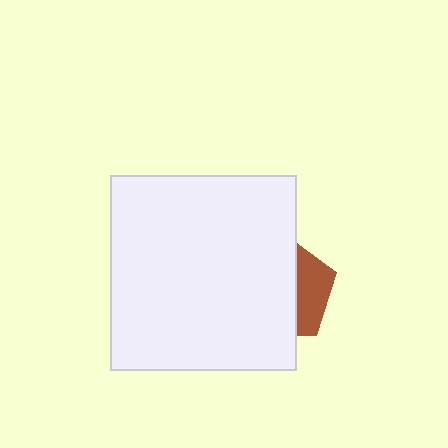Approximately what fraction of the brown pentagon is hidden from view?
Roughly 68% of the brown pentagon is hidden behind the white rectangle.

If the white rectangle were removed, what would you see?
You would see the complete brown pentagon.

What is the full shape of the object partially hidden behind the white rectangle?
The partially hidden object is a brown pentagon.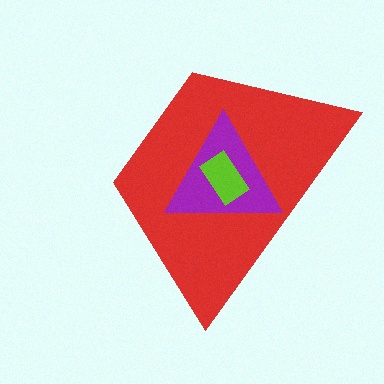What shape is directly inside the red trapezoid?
The purple triangle.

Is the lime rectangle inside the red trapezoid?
Yes.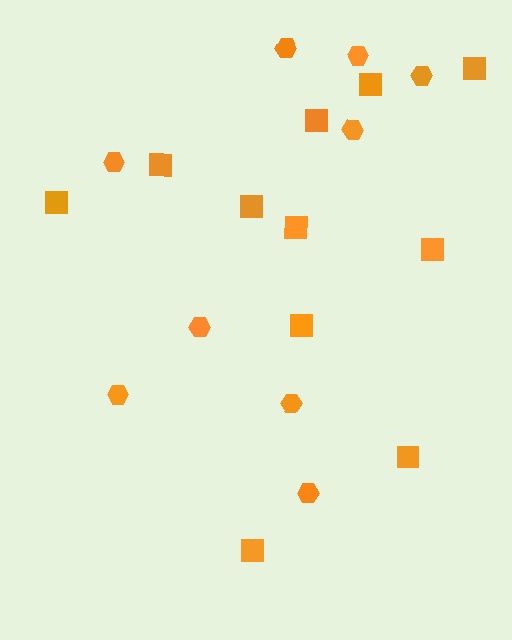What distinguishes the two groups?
There are 2 groups: one group of hexagons (9) and one group of squares (11).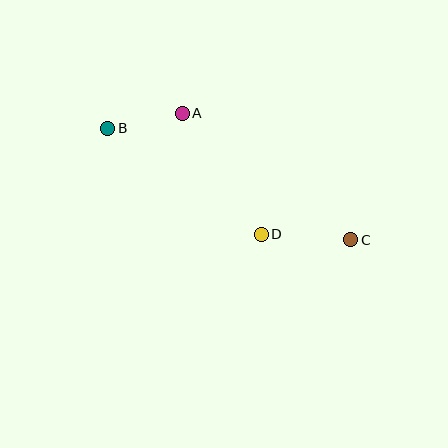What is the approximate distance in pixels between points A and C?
The distance between A and C is approximately 211 pixels.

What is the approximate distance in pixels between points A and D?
The distance between A and D is approximately 145 pixels.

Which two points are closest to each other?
Points A and B are closest to each other.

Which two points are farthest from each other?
Points B and C are farthest from each other.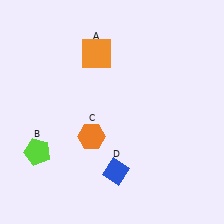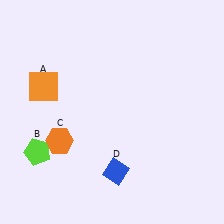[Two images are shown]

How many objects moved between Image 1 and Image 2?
2 objects moved between the two images.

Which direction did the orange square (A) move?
The orange square (A) moved left.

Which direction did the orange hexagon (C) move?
The orange hexagon (C) moved left.